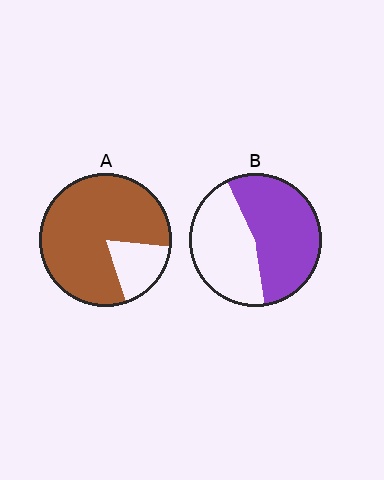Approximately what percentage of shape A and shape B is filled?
A is approximately 80% and B is approximately 55%.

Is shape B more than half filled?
Yes.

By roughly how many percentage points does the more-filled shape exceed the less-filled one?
By roughly 25 percentage points (A over B).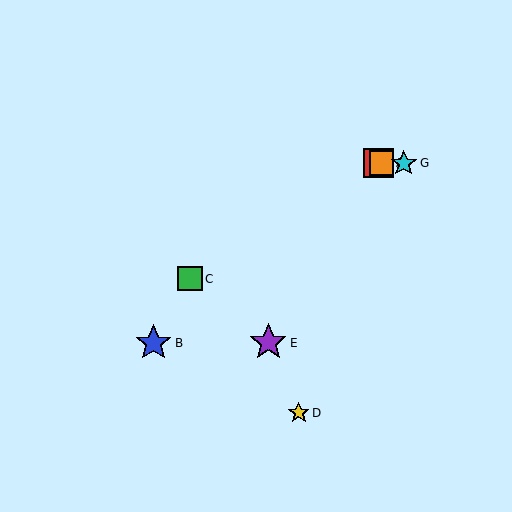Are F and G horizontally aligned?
Yes, both are at y≈163.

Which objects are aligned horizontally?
Objects A, F, G are aligned horizontally.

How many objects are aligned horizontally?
3 objects (A, F, G) are aligned horizontally.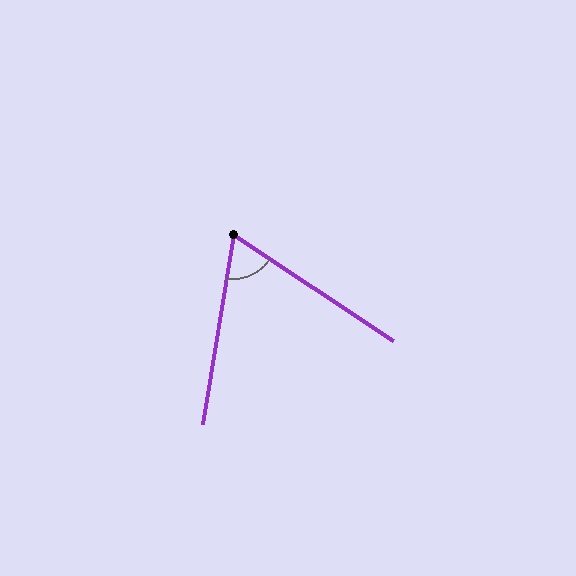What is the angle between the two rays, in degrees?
Approximately 66 degrees.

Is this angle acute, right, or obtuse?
It is acute.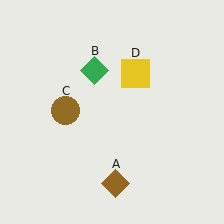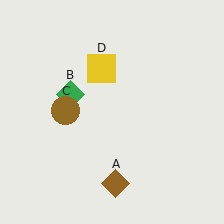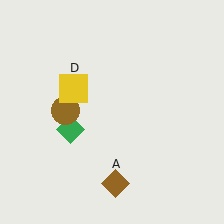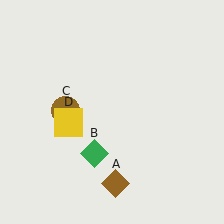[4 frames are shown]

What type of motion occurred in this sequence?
The green diamond (object B), yellow square (object D) rotated counterclockwise around the center of the scene.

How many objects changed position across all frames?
2 objects changed position: green diamond (object B), yellow square (object D).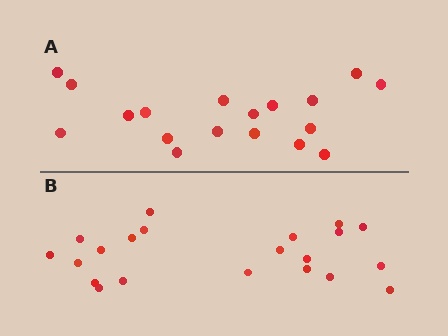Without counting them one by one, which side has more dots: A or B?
Region B (the bottom region) has more dots.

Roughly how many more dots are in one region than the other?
Region B has just a few more — roughly 2 or 3 more dots than region A.